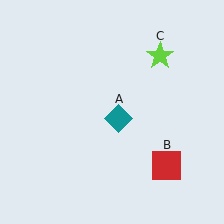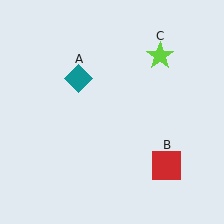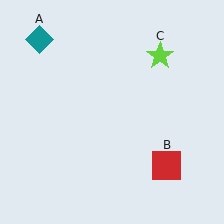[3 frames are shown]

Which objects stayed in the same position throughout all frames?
Red square (object B) and lime star (object C) remained stationary.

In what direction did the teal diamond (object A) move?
The teal diamond (object A) moved up and to the left.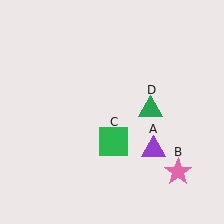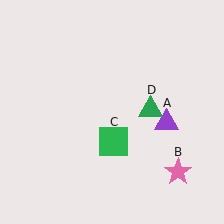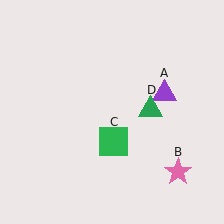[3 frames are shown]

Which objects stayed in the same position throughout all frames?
Pink star (object B) and green square (object C) and green triangle (object D) remained stationary.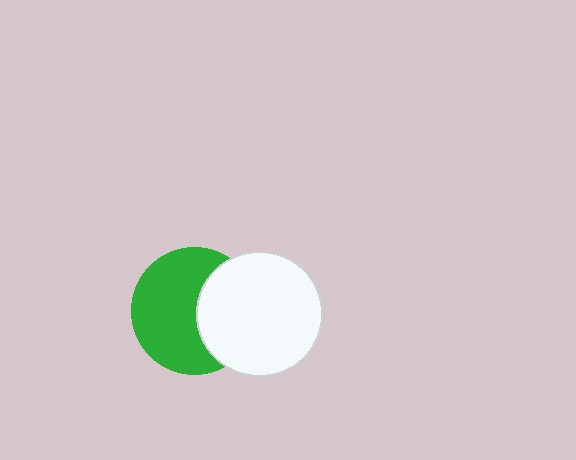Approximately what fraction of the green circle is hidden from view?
Roughly 37% of the green circle is hidden behind the white circle.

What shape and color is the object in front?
The object in front is a white circle.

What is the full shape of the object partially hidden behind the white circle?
The partially hidden object is a green circle.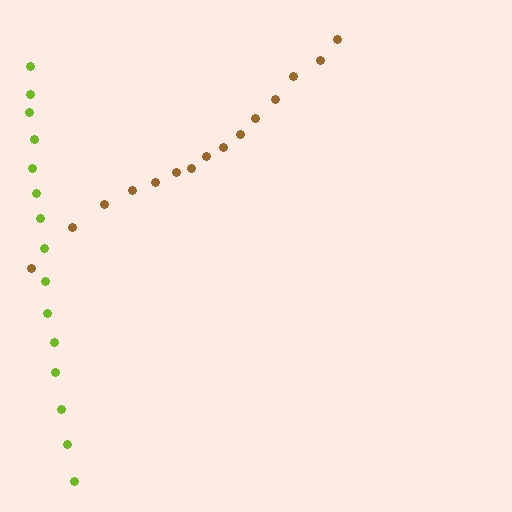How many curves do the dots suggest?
There are 2 distinct paths.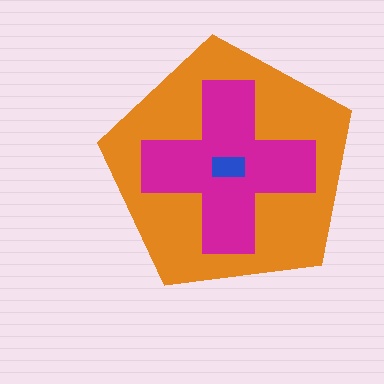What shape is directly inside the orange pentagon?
The magenta cross.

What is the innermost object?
The blue rectangle.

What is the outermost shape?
The orange pentagon.